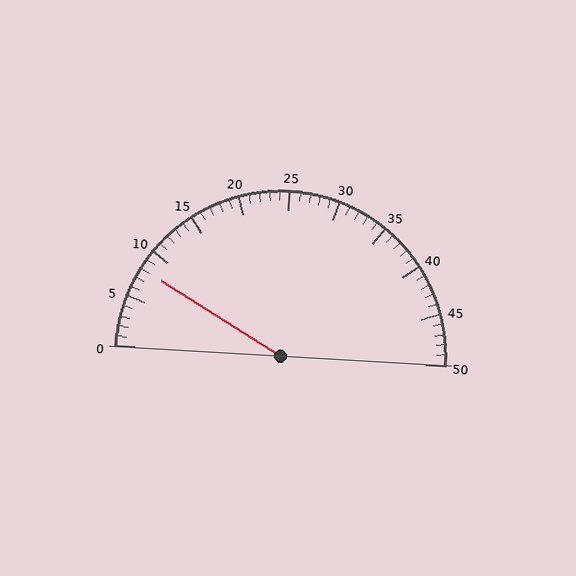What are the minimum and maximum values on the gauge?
The gauge ranges from 0 to 50.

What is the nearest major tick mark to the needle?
The nearest major tick mark is 10.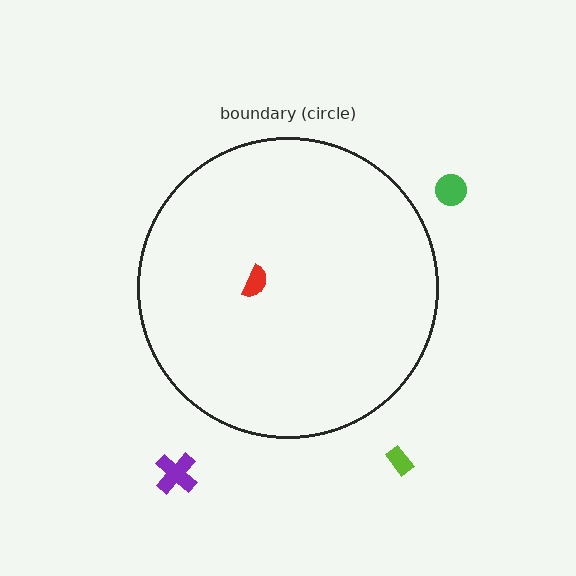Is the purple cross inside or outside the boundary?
Outside.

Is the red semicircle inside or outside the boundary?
Inside.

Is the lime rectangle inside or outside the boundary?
Outside.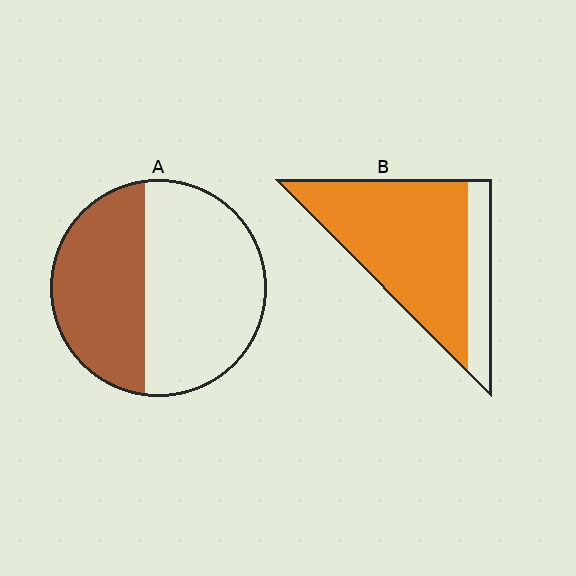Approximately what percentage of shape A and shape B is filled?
A is approximately 40% and B is approximately 80%.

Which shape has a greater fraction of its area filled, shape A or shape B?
Shape B.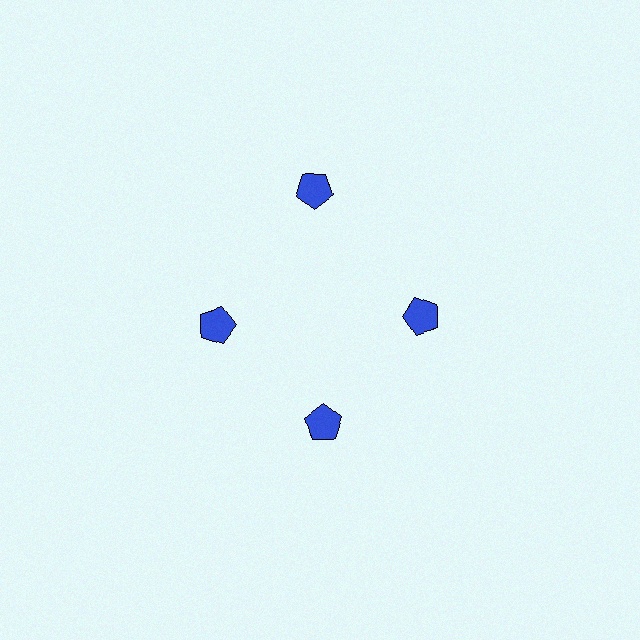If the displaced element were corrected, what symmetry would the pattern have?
It would have 4-fold rotational symmetry — the pattern would map onto itself every 90 degrees.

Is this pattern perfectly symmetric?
No. The 4 blue pentagons are arranged in a ring, but one element near the 12 o'clock position is pushed outward from the center, breaking the 4-fold rotational symmetry.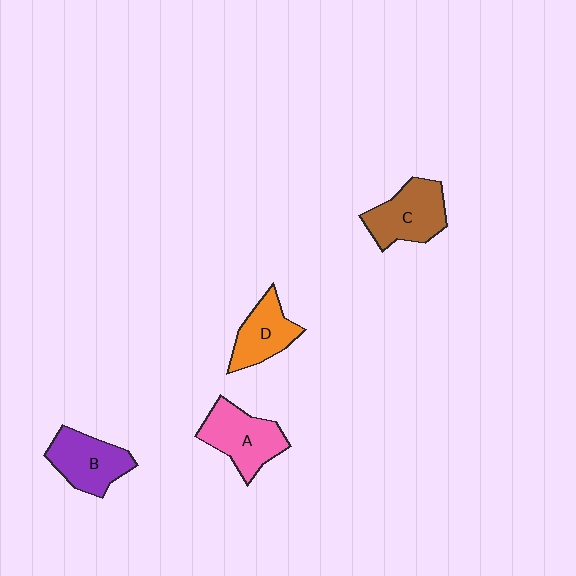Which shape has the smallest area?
Shape D (orange).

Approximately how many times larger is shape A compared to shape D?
Approximately 1.3 times.